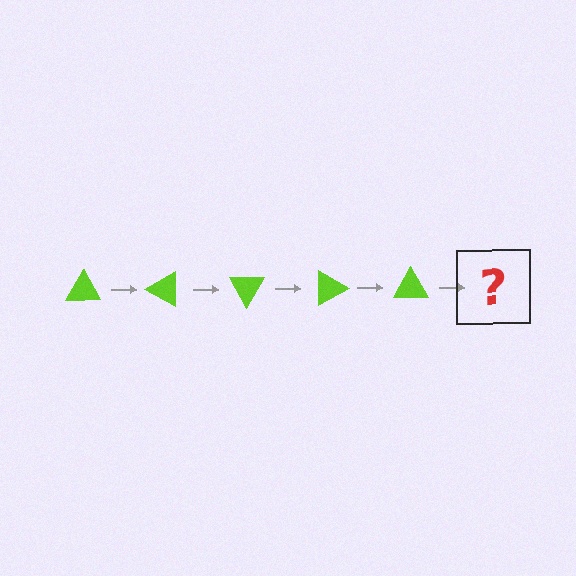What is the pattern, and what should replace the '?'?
The pattern is that the triangle rotates 30 degrees each step. The '?' should be a lime triangle rotated 150 degrees.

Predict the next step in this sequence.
The next step is a lime triangle rotated 150 degrees.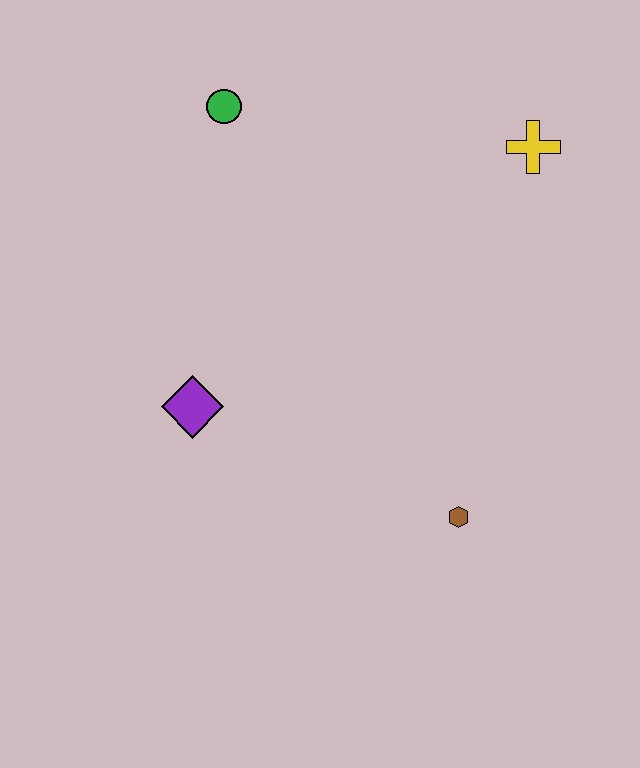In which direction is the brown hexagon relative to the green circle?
The brown hexagon is below the green circle.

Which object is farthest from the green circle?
The brown hexagon is farthest from the green circle.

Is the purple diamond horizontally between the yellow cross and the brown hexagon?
No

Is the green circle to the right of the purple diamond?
Yes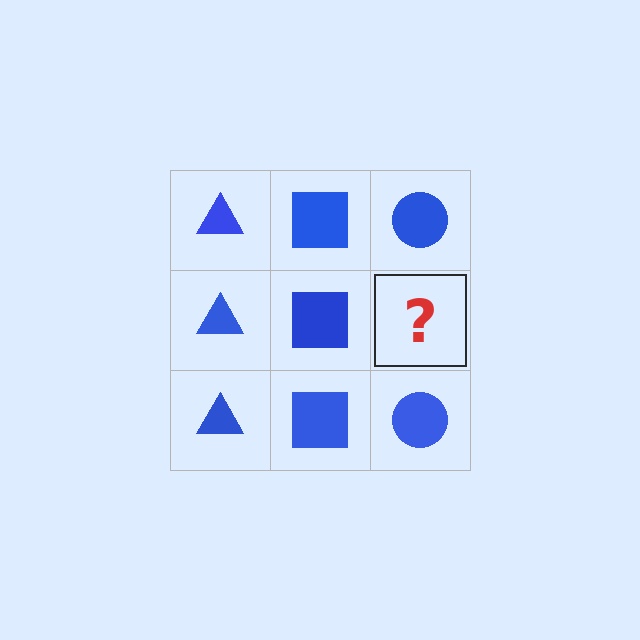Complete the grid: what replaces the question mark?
The question mark should be replaced with a blue circle.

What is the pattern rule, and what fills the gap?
The rule is that each column has a consistent shape. The gap should be filled with a blue circle.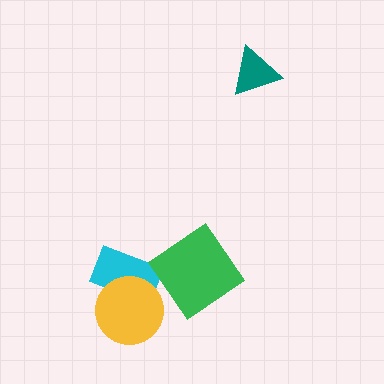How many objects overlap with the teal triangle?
0 objects overlap with the teal triangle.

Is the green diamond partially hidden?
No, no other shape covers it.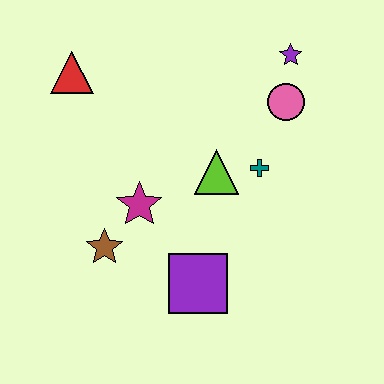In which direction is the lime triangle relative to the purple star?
The lime triangle is below the purple star.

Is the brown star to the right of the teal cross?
No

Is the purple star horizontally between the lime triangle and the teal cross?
No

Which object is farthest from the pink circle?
The brown star is farthest from the pink circle.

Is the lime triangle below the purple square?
No